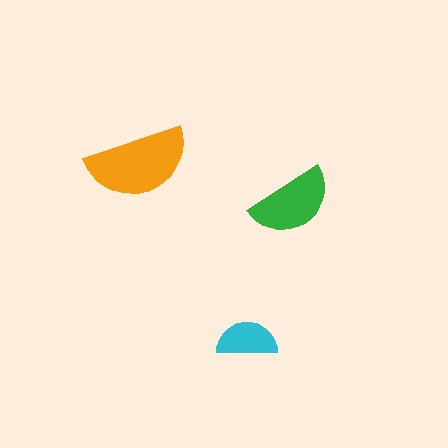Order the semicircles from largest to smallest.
the orange one, the green one, the cyan one.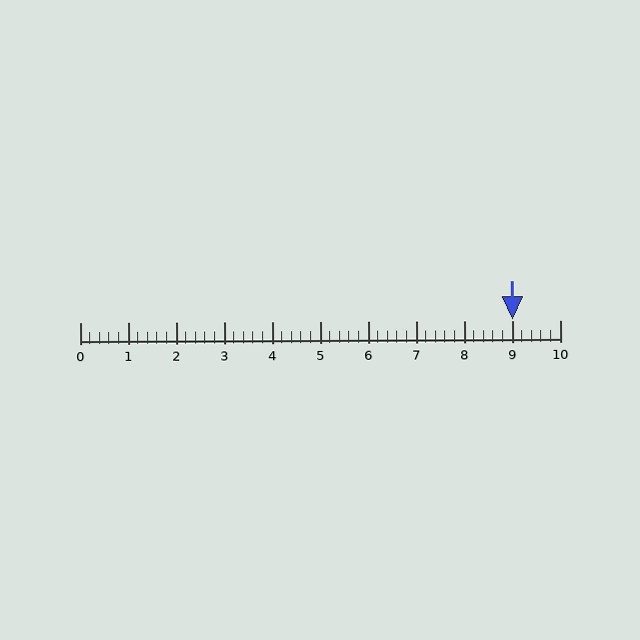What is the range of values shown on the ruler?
The ruler shows values from 0 to 10.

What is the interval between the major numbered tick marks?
The major tick marks are spaced 1 units apart.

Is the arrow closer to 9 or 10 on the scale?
The arrow is closer to 9.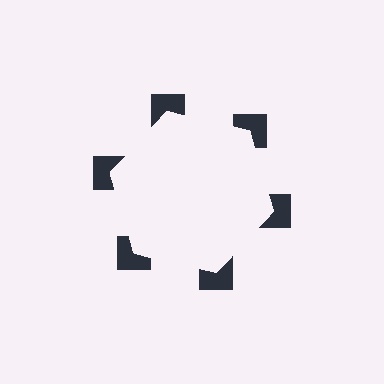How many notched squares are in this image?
There are 6 — one at each vertex of the illusory hexagon.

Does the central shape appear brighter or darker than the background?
It typically appears slightly brighter than the background, even though no actual brightness change is drawn.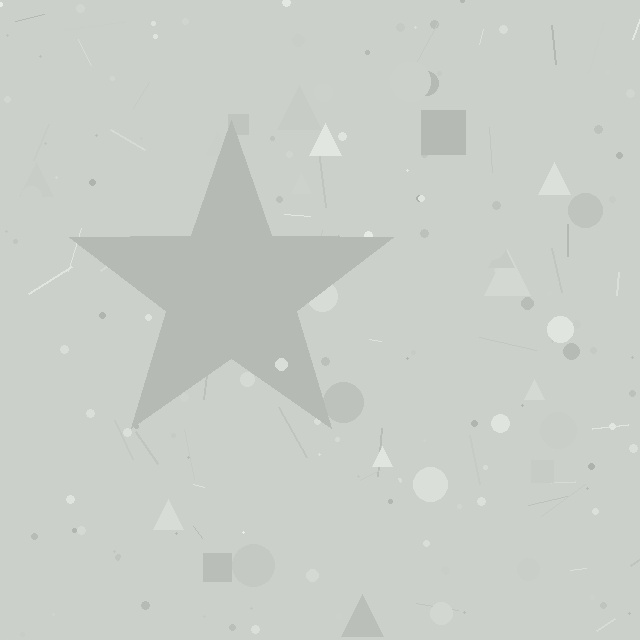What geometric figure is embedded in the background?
A star is embedded in the background.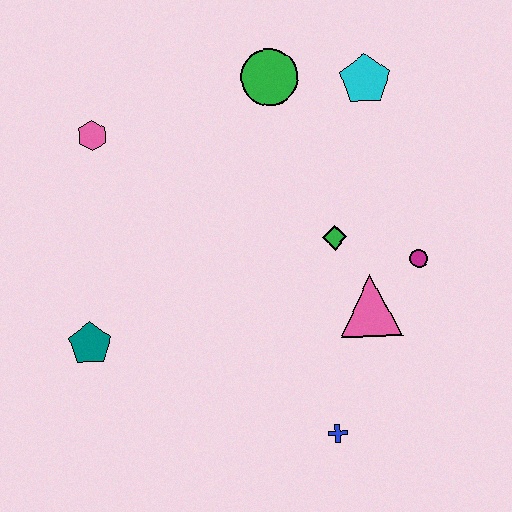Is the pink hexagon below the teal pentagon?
No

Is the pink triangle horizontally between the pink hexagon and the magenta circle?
Yes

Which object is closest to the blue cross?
The pink triangle is closest to the blue cross.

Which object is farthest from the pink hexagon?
The blue cross is farthest from the pink hexagon.